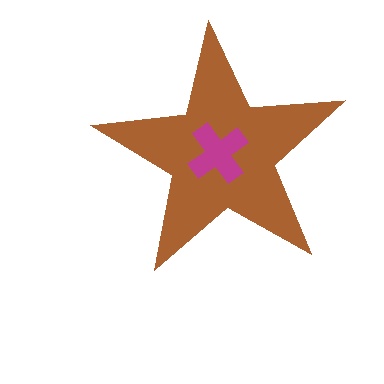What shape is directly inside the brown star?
The magenta cross.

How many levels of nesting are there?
2.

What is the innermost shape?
The magenta cross.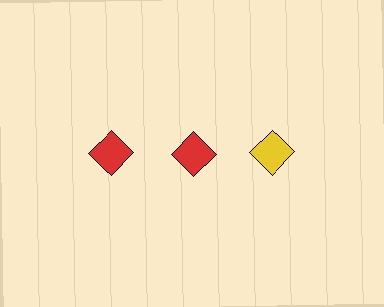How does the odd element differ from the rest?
It has a different color: yellow instead of red.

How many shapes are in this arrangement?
There are 3 shapes arranged in a grid pattern.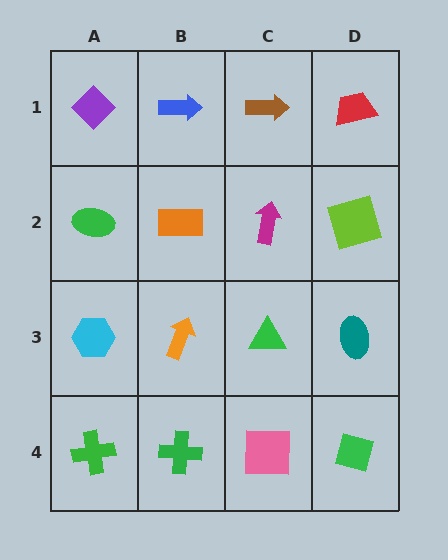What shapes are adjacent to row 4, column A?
A cyan hexagon (row 3, column A), a green cross (row 4, column B).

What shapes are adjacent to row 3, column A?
A green ellipse (row 2, column A), a green cross (row 4, column A), an orange arrow (row 3, column B).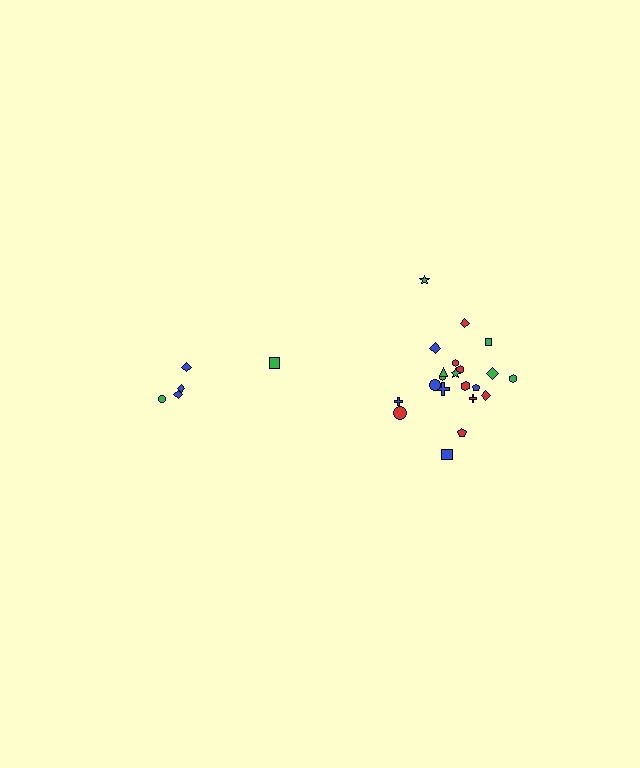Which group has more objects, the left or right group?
The right group.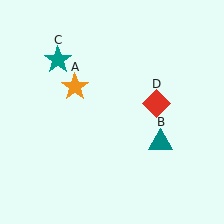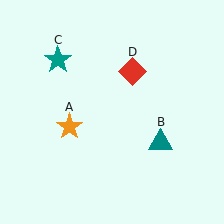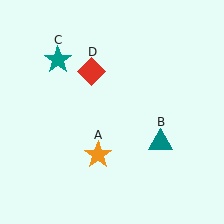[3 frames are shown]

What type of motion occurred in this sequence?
The orange star (object A), red diamond (object D) rotated counterclockwise around the center of the scene.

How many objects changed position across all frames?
2 objects changed position: orange star (object A), red diamond (object D).